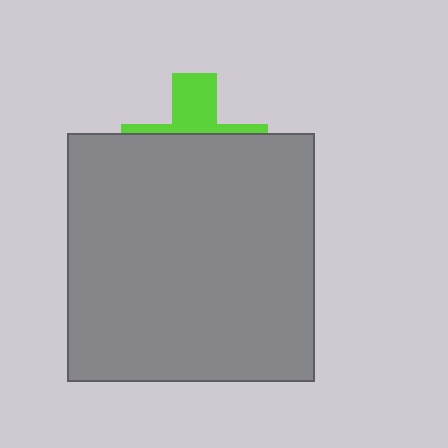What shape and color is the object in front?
The object in front is a gray square.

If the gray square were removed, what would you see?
You would see the complete lime cross.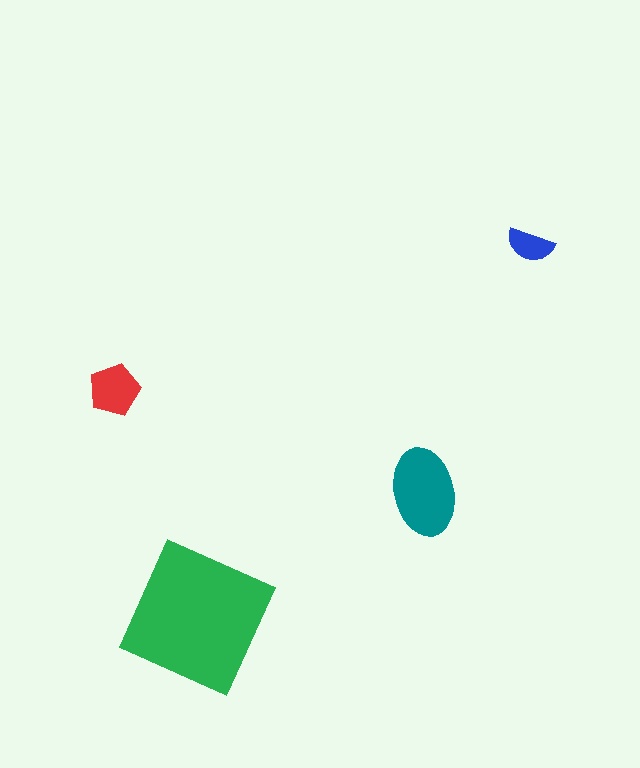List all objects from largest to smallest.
The green square, the teal ellipse, the red pentagon, the blue semicircle.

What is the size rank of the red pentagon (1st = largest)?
3rd.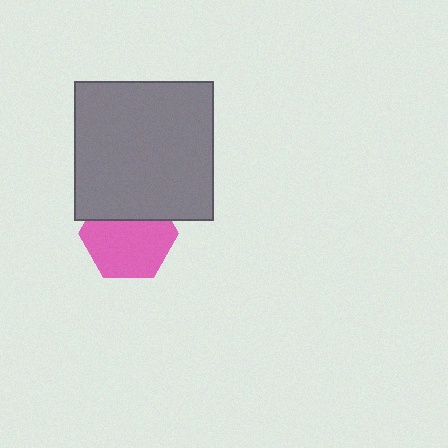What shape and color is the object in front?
The object in front is a gray square.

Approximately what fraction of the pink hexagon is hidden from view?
Roughly 33% of the pink hexagon is hidden behind the gray square.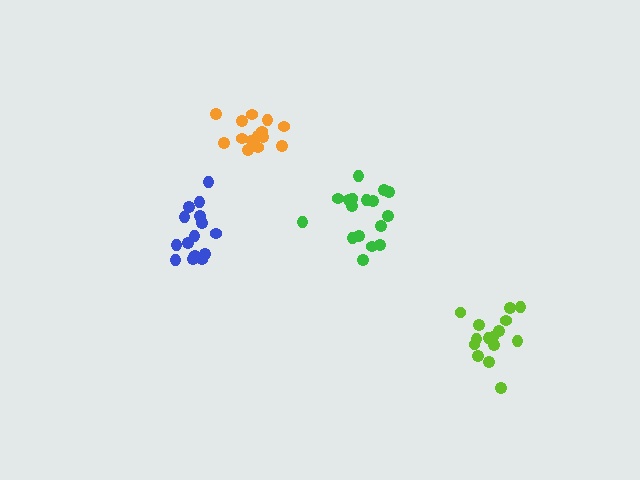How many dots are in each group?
Group 1: 17 dots, Group 2: 15 dots, Group 3: 15 dots, Group 4: 14 dots (61 total).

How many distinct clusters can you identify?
There are 4 distinct clusters.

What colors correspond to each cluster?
The clusters are colored: green, blue, lime, orange.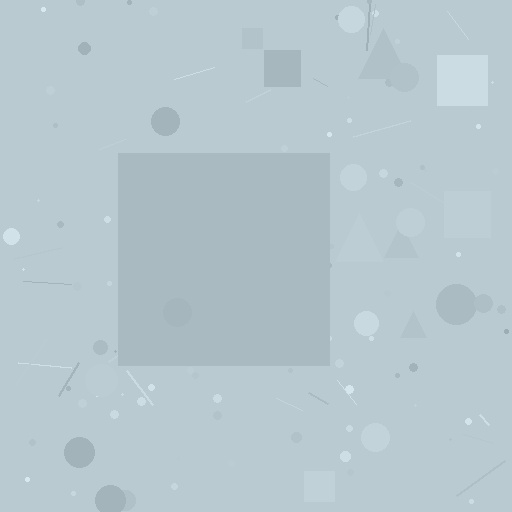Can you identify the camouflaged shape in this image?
The camouflaged shape is a square.